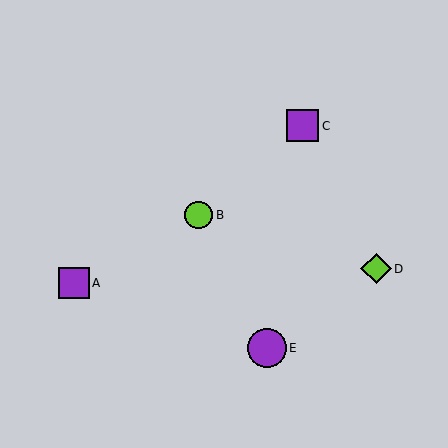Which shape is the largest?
The purple circle (labeled E) is the largest.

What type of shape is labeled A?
Shape A is a purple square.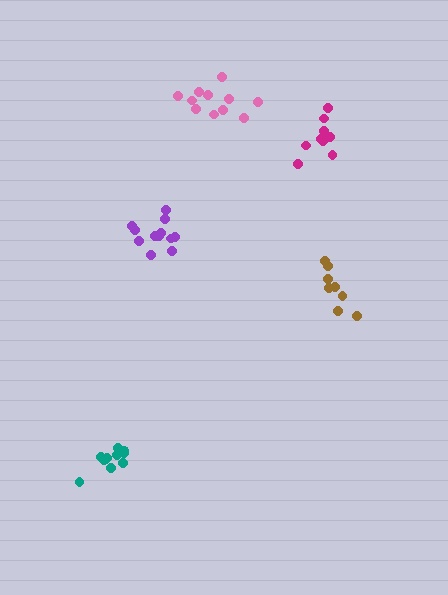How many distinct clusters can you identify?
There are 5 distinct clusters.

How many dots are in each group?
Group 1: 11 dots, Group 2: 12 dots, Group 3: 8 dots, Group 4: 11 dots, Group 5: 9 dots (51 total).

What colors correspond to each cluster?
The clusters are colored: teal, purple, brown, pink, magenta.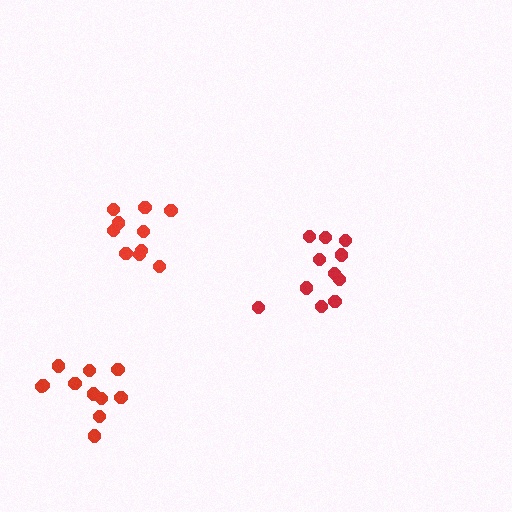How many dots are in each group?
Group 1: 11 dots, Group 2: 10 dots, Group 3: 11 dots (32 total).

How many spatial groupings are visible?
There are 3 spatial groupings.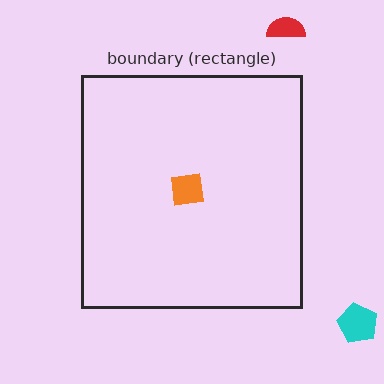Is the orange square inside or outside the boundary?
Inside.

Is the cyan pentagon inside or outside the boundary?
Outside.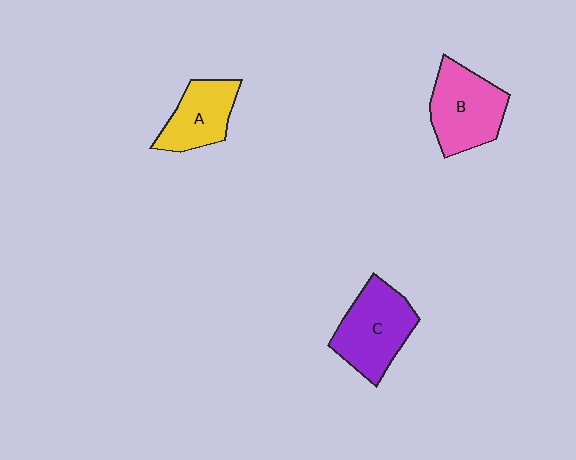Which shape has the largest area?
Shape C (purple).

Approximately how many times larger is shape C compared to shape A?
Approximately 1.3 times.